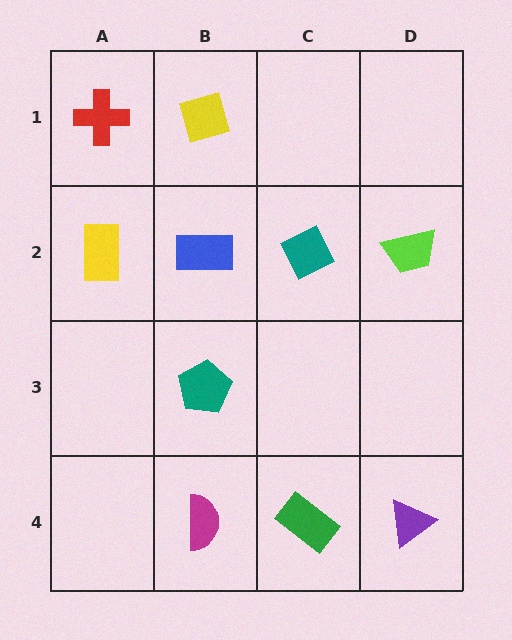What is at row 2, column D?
A lime trapezoid.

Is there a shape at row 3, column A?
No, that cell is empty.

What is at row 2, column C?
A teal diamond.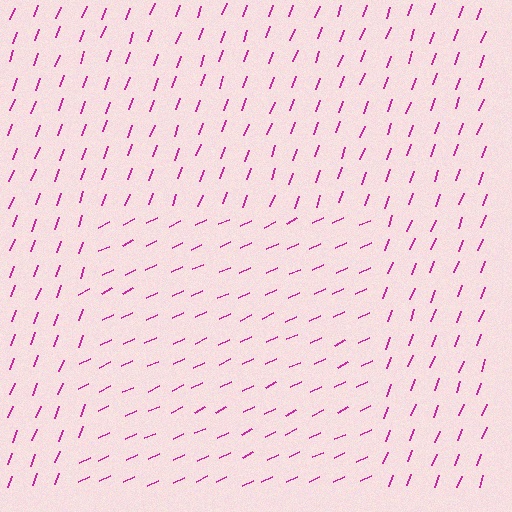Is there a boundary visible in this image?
Yes, there is a texture boundary formed by a change in line orientation.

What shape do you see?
I see a rectangle.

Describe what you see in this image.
The image is filled with small magenta line segments. A rectangle region in the image has lines oriented differently from the surrounding lines, creating a visible texture boundary.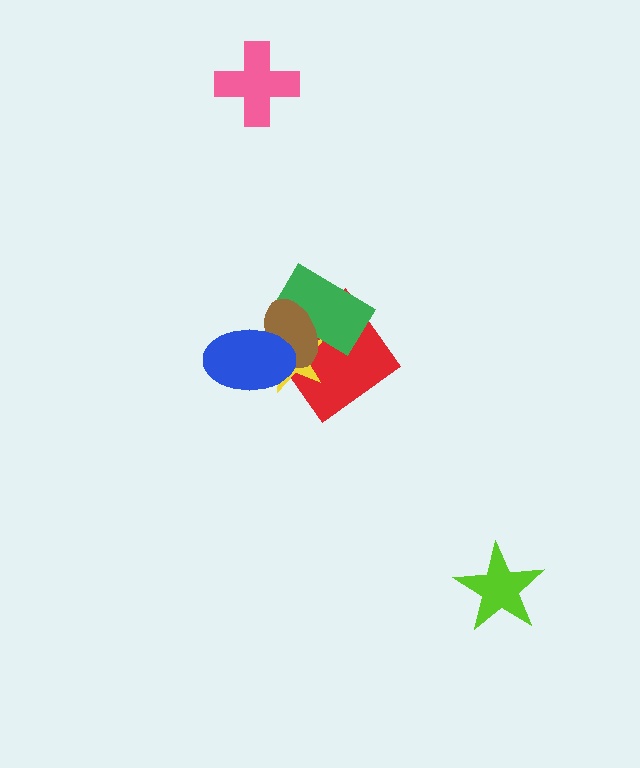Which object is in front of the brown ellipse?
The blue ellipse is in front of the brown ellipse.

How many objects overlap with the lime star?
0 objects overlap with the lime star.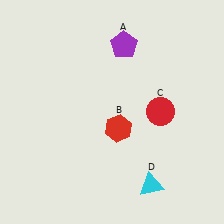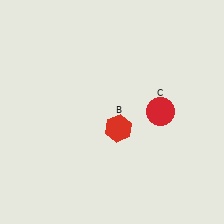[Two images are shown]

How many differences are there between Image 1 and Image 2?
There are 2 differences between the two images.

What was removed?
The cyan triangle (D), the purple pentagon (A) were removed in Image 2.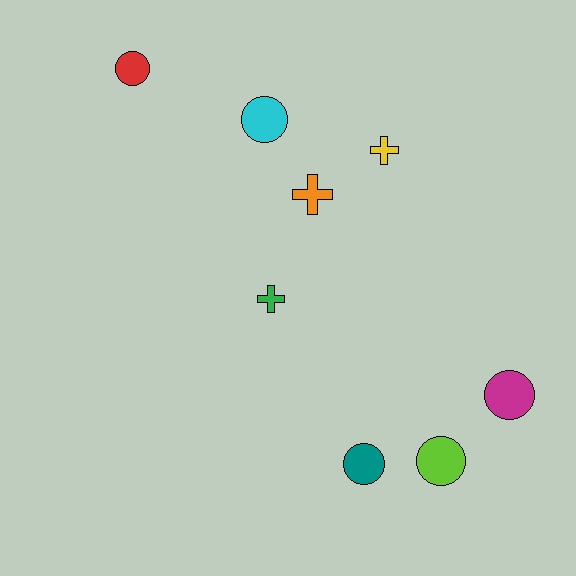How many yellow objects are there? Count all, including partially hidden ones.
There is 1 yellow object.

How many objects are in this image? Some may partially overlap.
There are 8 objects.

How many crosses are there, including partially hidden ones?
There are 3 crosses.